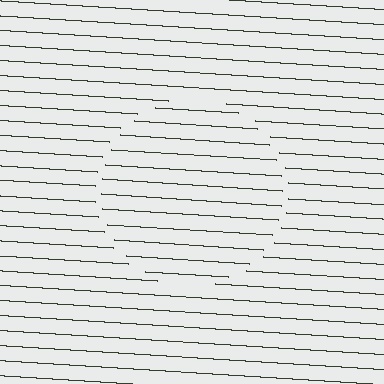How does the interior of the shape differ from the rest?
The interior of the shape contains the same grating, shifted by half a period — the contour is defined by the phase discontinuity where line-ends from the inner and outer gratings abut.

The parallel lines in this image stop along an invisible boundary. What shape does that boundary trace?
An illusory circle. The interior of the shape contains the same grating, shifted by half a period — the contour is defined by the phase discontinuity where line-ends from the inner and outer gratings abut.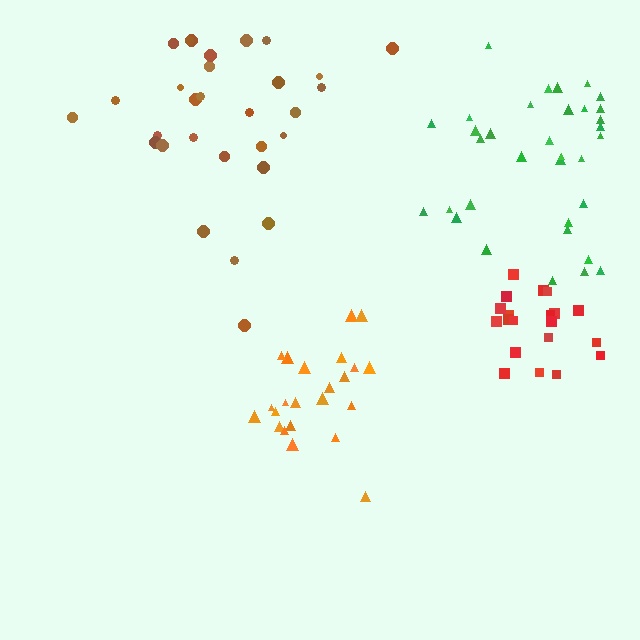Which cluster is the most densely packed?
Red.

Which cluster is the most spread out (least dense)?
Brown.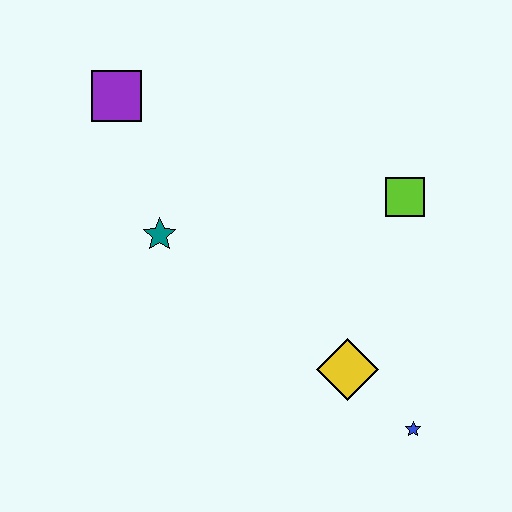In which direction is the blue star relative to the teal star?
The blue star is to the right of the teal star.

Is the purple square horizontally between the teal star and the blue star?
No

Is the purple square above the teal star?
Yes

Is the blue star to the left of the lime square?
No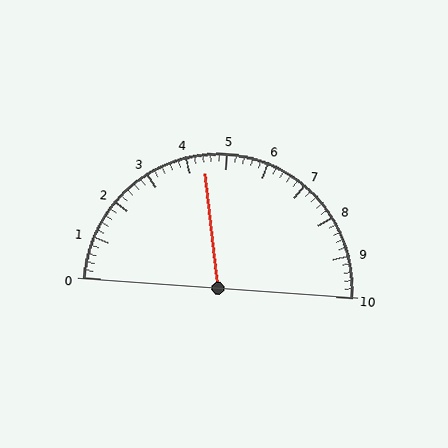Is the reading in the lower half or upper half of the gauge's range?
The reading is in the lower half of the range (0 to 10).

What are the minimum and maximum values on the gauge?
The gauge ranges from 0 to 10.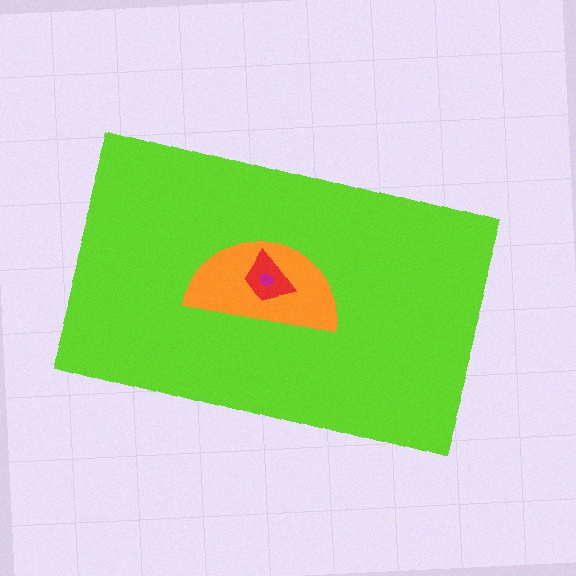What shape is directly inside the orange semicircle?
The red trapezoid.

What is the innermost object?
The magenta hexagon.